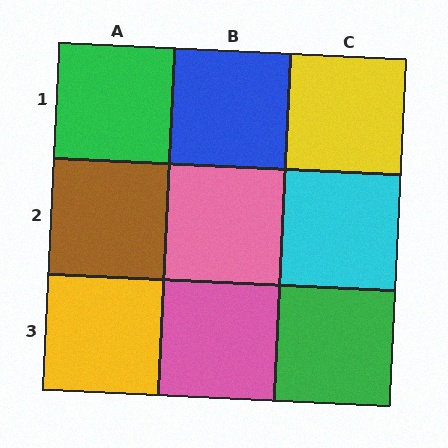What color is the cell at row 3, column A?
Yellow.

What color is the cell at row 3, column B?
Pink.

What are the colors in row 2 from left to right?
Brown, pink, cyan.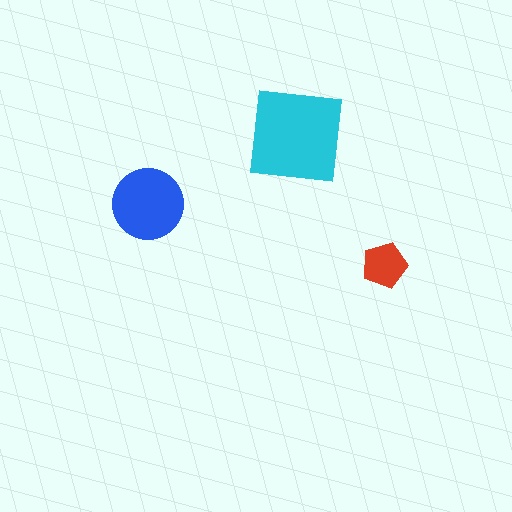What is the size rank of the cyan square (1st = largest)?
1st.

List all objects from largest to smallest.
The cyan square, the blue circle, the red pentagon.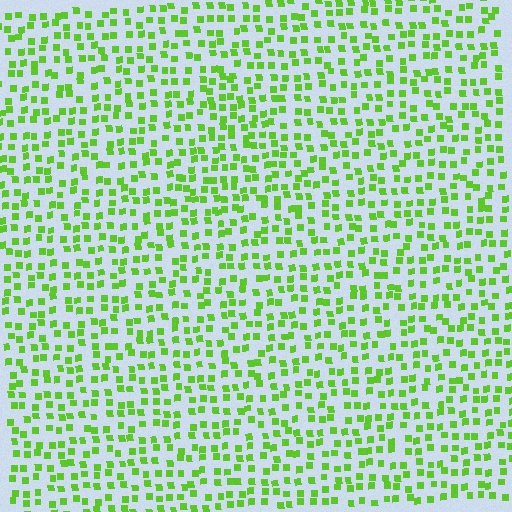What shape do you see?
I see a triangle.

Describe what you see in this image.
The image contains small lime elements arranged at two different densities. A triangle-shaped region is visible where the elements are more densely packed than the surrounding area.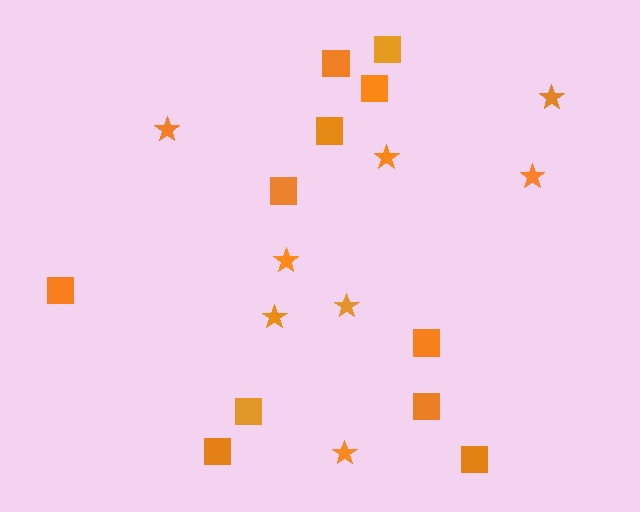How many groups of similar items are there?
There are 2 groups: one group of stars (8) and one group of squares (11).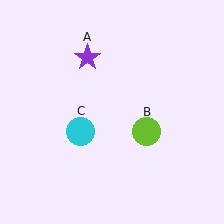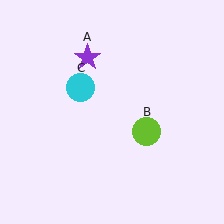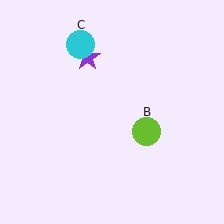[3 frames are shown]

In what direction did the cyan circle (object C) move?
The cyan circle (object C) moved up.